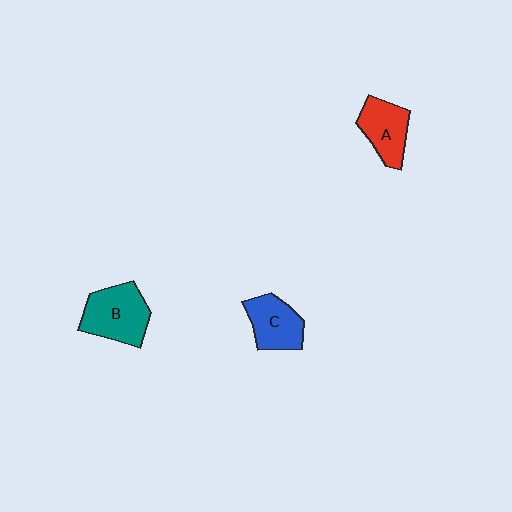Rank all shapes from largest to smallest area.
From largest to smallest: B (teal), C (blue), A (red).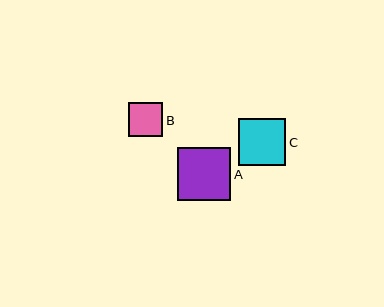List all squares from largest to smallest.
From largest to smallest: A, C, B.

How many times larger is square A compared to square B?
Square A is approximately 1.6 times the size of square B.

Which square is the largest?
Square A is the largest with a size of approximately 53 pixels.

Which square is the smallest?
Square B is the smallest with a size of approximately 34 pixels.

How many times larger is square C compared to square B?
Square C is approximately 1.4 times the size of square B.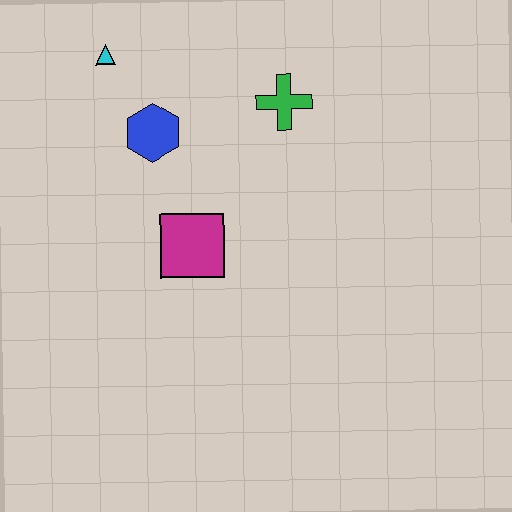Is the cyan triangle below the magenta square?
No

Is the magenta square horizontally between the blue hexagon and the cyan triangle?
No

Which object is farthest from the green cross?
The cyan triangle is farthest from the green cross.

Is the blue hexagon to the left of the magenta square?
Yes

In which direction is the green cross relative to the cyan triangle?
The green cross is to the right of the cyan triangle.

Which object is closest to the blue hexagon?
The cyan triangle is closest to the blue hexagon.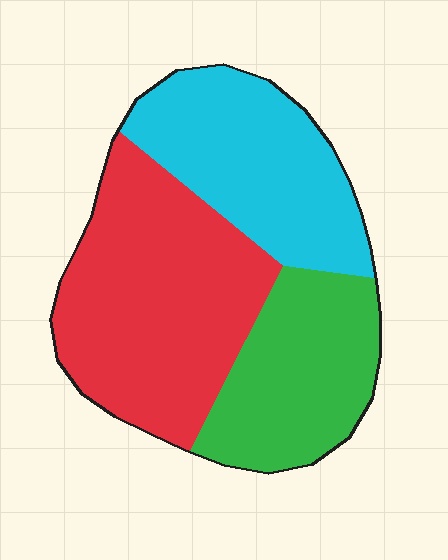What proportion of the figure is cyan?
Cyan covers 30% of the figure.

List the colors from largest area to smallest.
From largest to smallest: red, cyan, green.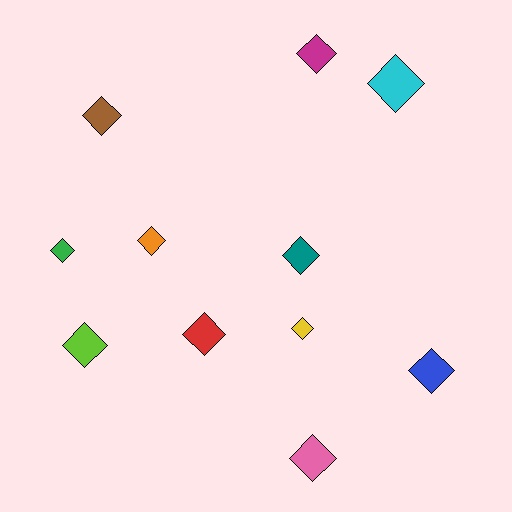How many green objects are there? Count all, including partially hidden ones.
There is 1 green object.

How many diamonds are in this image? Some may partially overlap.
There are 11 diamonds.